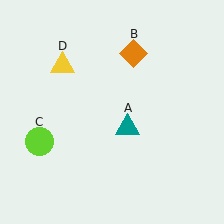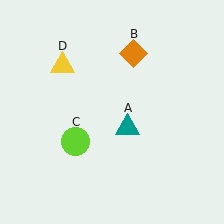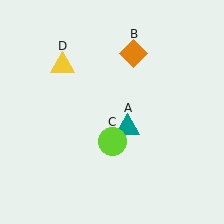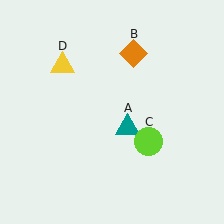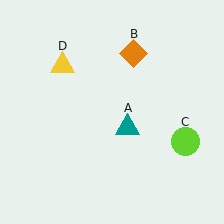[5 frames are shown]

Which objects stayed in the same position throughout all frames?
Teal triangle (object A) and orange diamond (object B) and yellow triangle (object D) remained stationary.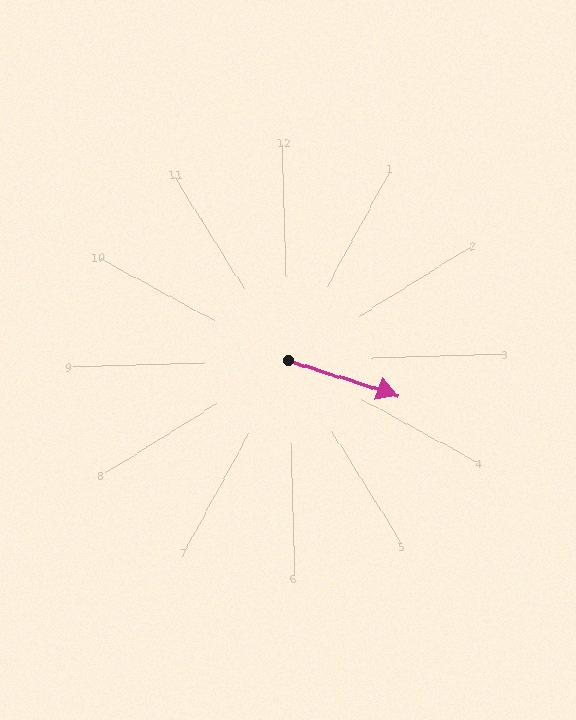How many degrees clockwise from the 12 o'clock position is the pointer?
Approximately 109 degrees.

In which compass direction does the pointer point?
East.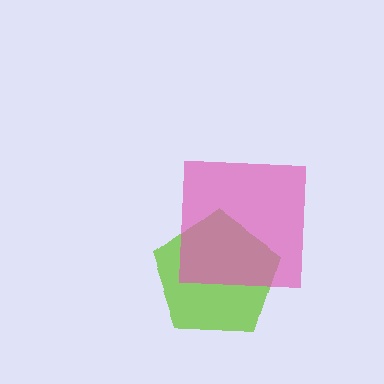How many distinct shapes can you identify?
There are 2 distinct shapes: a lime pentagon, a pink square.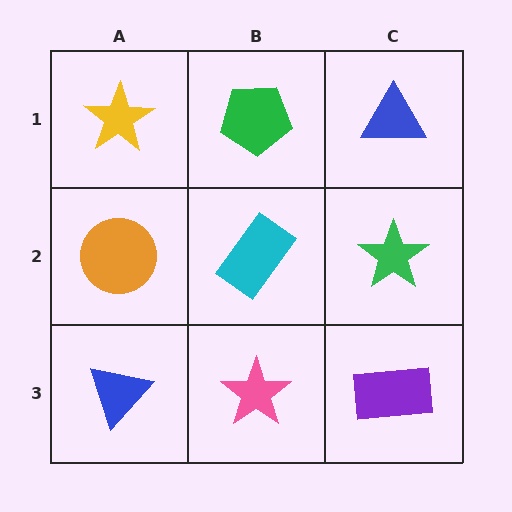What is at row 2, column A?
An orange circle.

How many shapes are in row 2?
3 shapes.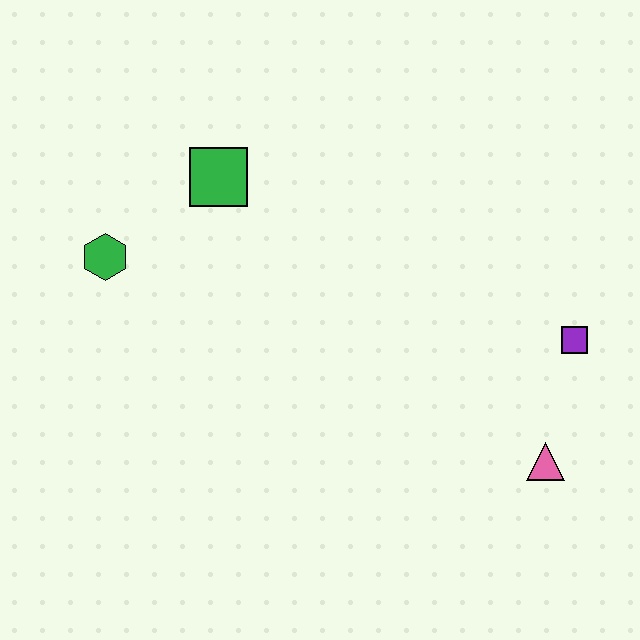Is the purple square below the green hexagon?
Yes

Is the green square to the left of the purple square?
Yes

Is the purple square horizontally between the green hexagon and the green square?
No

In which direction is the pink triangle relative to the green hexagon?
The pink triangle is to the right of the green hexagon.